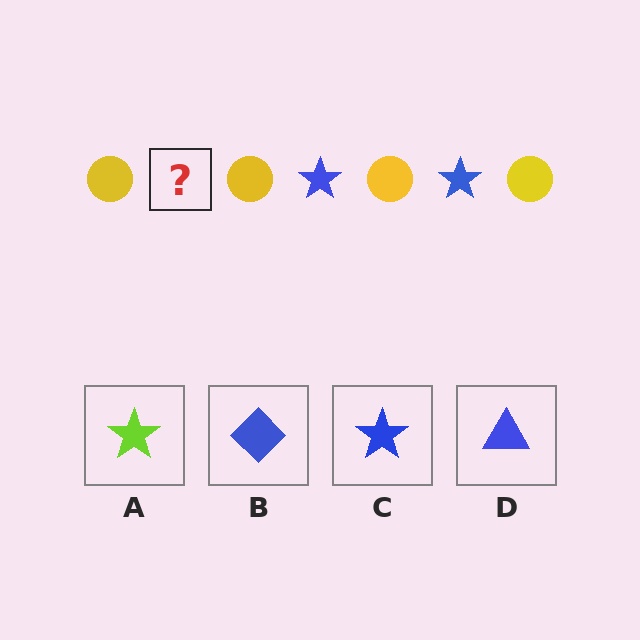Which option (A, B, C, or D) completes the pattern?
C.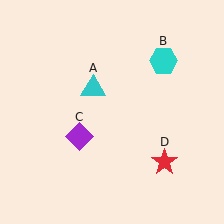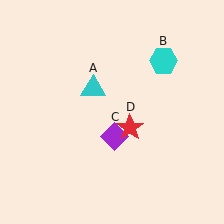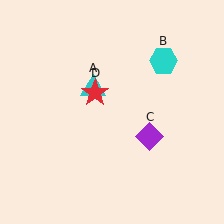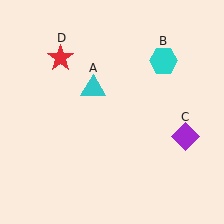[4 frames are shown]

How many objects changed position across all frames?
2 objects changed position: purple diamond (object C), red star (object D).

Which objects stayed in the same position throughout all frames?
Cyan triangle (object A) and cyan hexagon (object B) remained stationary.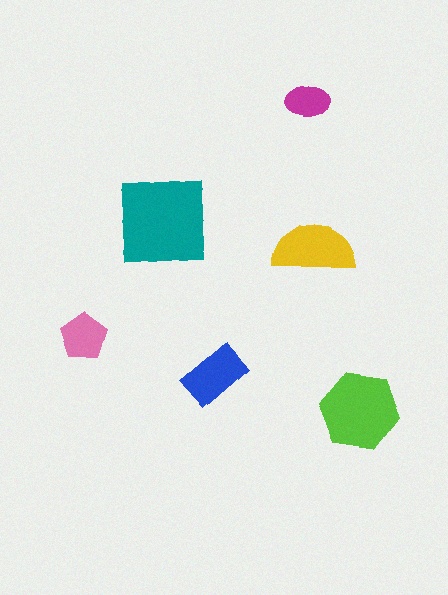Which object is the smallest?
The magenta ellipse.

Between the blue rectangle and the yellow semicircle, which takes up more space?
The yellow semicircle.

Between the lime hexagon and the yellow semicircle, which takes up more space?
The lime hexagon.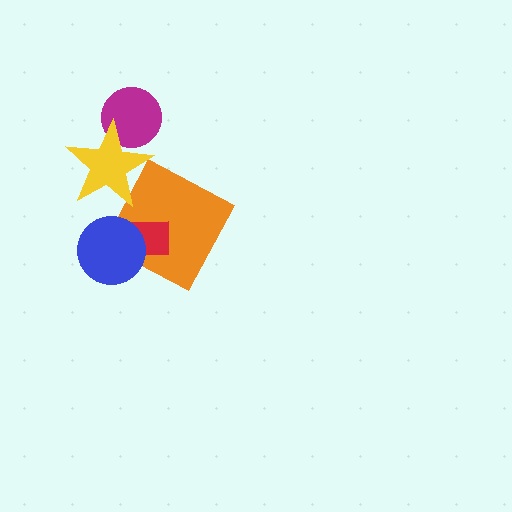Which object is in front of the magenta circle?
The yellow star is in front of the magenta circle.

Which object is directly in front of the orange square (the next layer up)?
The red rectangle is directly in front of the orange square.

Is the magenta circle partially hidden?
Yes, it is partially covered by another shape.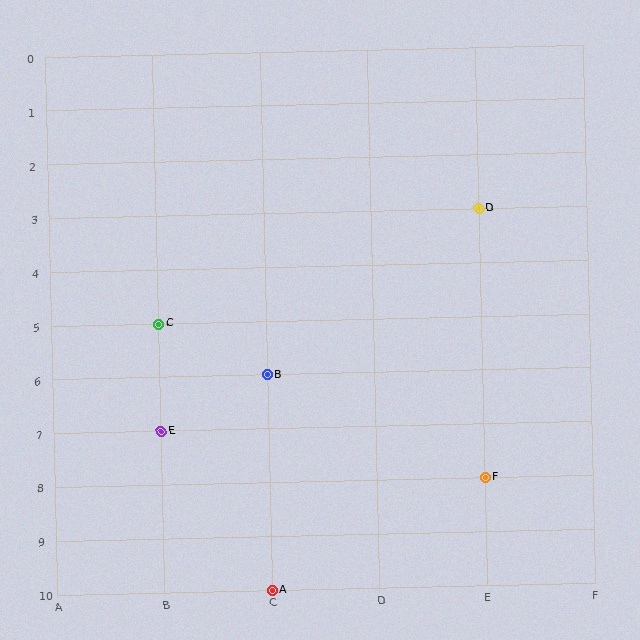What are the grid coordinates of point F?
Point F is at grid coordinates (E, 8).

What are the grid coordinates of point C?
Point C is at grid coordinates (B, 5).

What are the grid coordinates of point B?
Point B is at grid coordinates (C, 6).